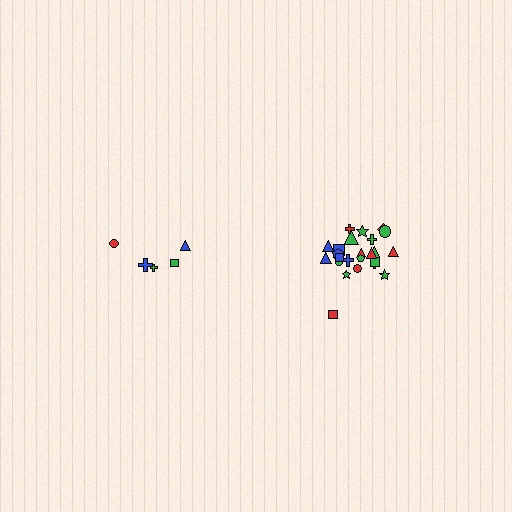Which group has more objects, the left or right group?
The right group.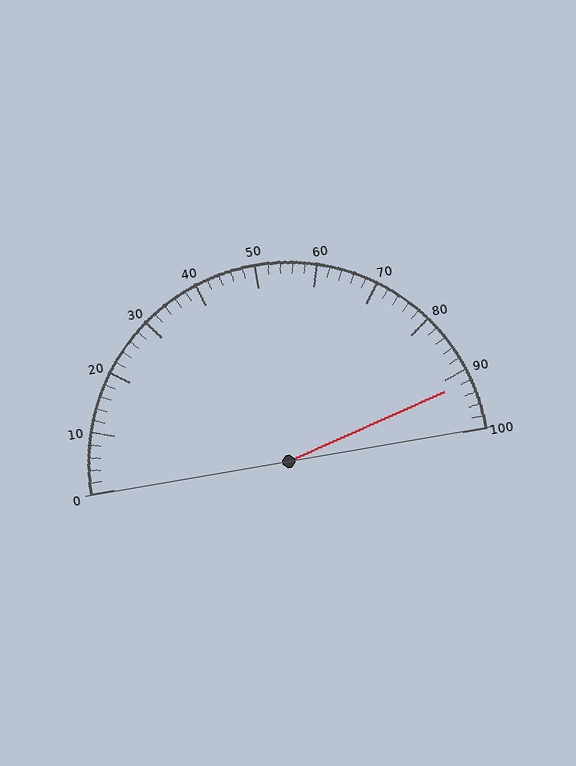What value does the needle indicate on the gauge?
The needle indicates approximately 92.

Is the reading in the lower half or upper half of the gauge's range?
The reading is in the upper half of the range (0 to 100).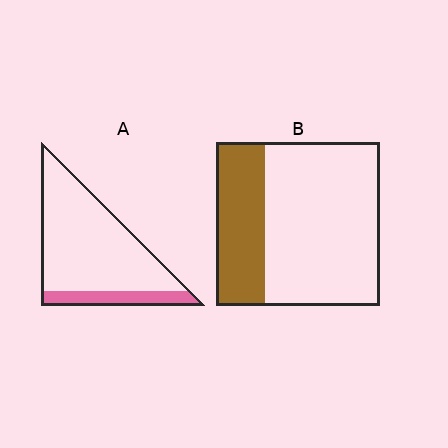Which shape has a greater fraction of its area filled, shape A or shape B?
Shape B.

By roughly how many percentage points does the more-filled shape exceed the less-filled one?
By roughly 10 percentage points (B over A).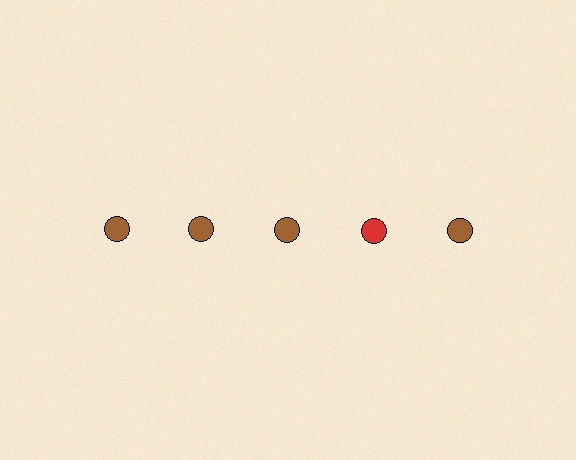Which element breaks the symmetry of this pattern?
The red circle in the top row, second from right column breaks the symmetry. All other shapes are brown circles.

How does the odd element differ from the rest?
It has a different color: red instead of brown.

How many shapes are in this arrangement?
There are 5 shapes arranged in a grid pattern.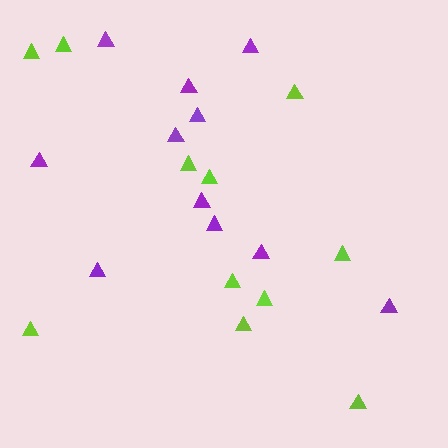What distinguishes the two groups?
There are 2 groups: one group of lime triangles (11) and one group of purple triangles (11).